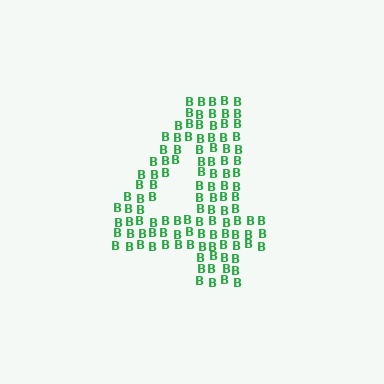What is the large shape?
The large shape is the digit 4.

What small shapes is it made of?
It is made of small letter B's.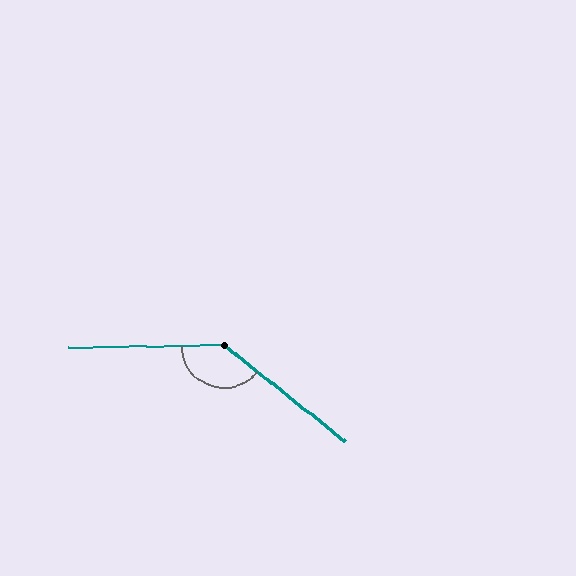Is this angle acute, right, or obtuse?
It is obtuse.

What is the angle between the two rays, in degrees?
Approximately 141 degrees.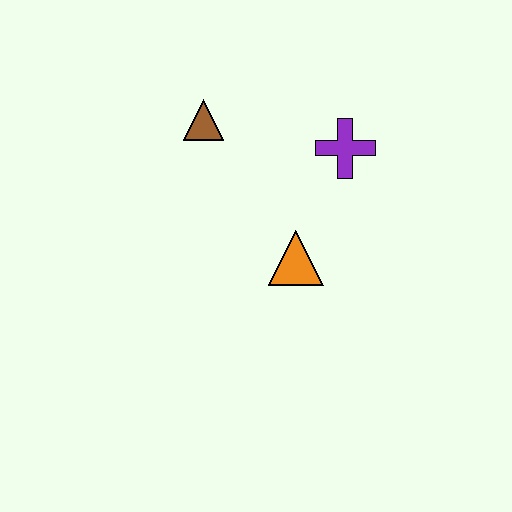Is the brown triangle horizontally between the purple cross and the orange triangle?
No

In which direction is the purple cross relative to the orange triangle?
The purple cross is above the orange triangle.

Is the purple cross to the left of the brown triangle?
No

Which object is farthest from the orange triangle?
The brown triangle is farthest from the orange triangle.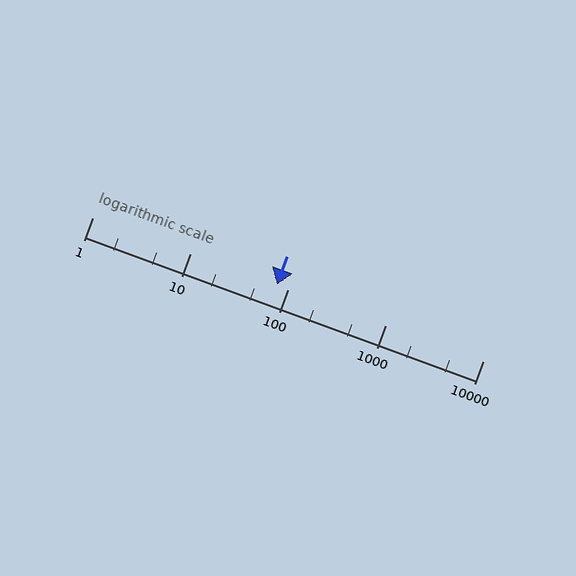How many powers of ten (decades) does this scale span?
The scale spans 4 decades, from 1 to 10000.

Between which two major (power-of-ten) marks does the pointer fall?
The pointer is between 10 and 100.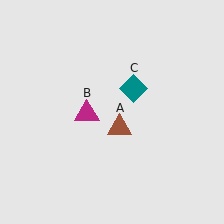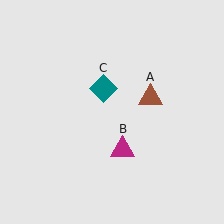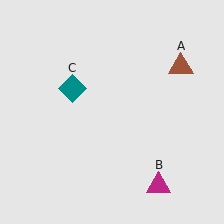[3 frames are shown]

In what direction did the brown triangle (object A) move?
The brown triangle (object A) moved up and to the right.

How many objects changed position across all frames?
3 objects changed position: brown triangle (object A), magenta triangle (object B), teal diamond (object C).